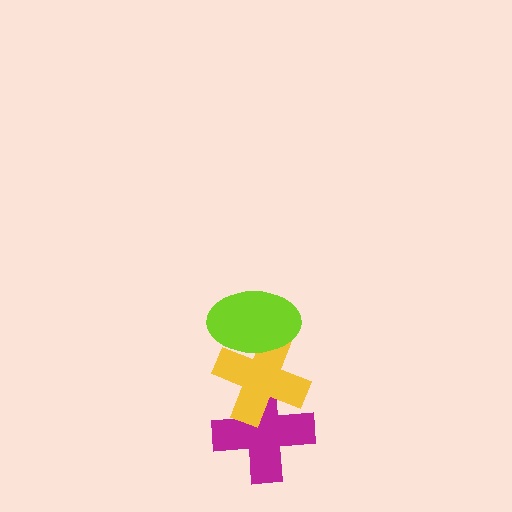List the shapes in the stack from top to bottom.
From top to bottom: the lime ellipse, the yellow cross, the magenta cross.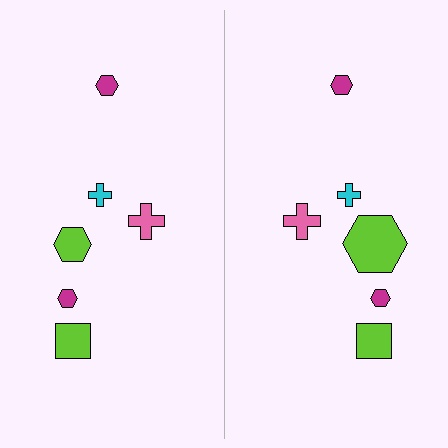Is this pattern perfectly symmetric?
No, the pattern is not perfectly symmetric. The lime hexagon on the right side has a different size than its mirror counterpart.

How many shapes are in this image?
There are 12 shapes in this image.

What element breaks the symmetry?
The lime hexagon on the right side has a different size than its mirror counterpart.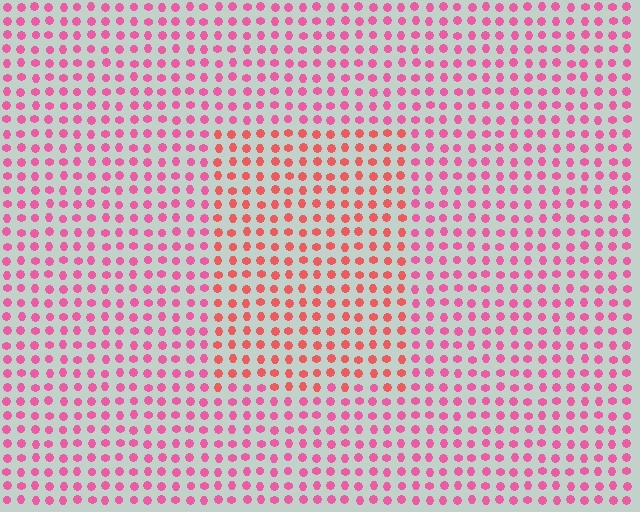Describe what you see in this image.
The image is filled with small pink elements in a uniform arrangement. A rectangle-shaped region is visible where the elements are tinted to a slightly different hue, forming a subtle color boundary.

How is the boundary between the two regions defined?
The boundary is defined purely by a slight shift in hue (about 29 degrees). Spacing, size, and orientation are identical on both sides.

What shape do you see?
I see a rectangle.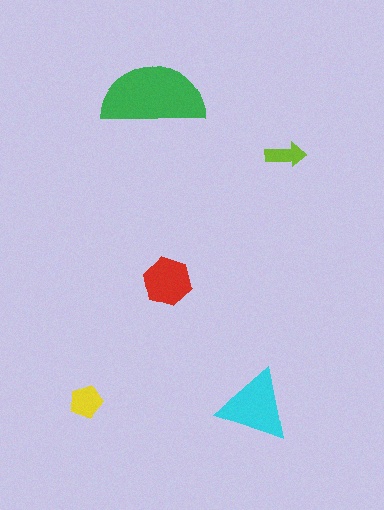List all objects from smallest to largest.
The lime arrow, the yellow pentagon, the red hexagon, the cyan triangle, the green semicircle.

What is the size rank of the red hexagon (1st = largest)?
3rd.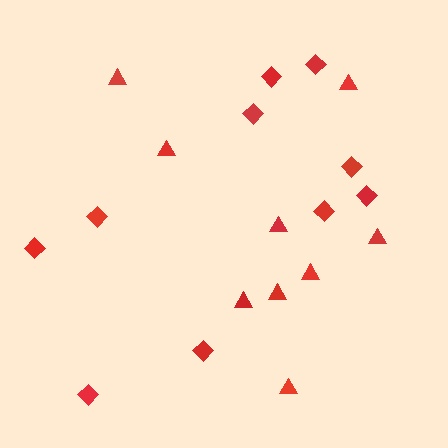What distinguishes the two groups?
There are 2 groups: one group of triangles (9) and one group of diamonds (10).